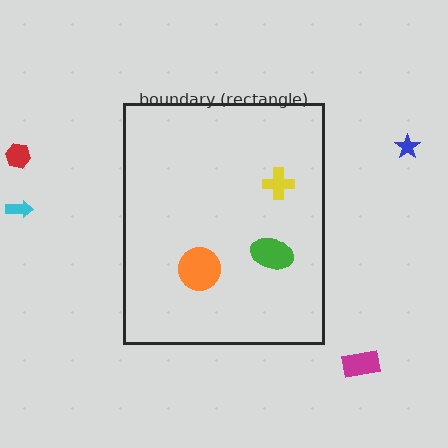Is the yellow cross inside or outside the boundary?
Inside.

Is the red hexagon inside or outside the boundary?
Outside.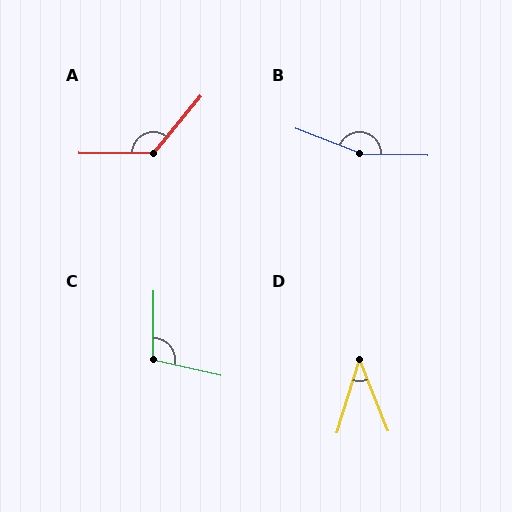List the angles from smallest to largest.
D (39°), C (102°), A (129°), B (160°).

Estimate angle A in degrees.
Approximately 129 degrees.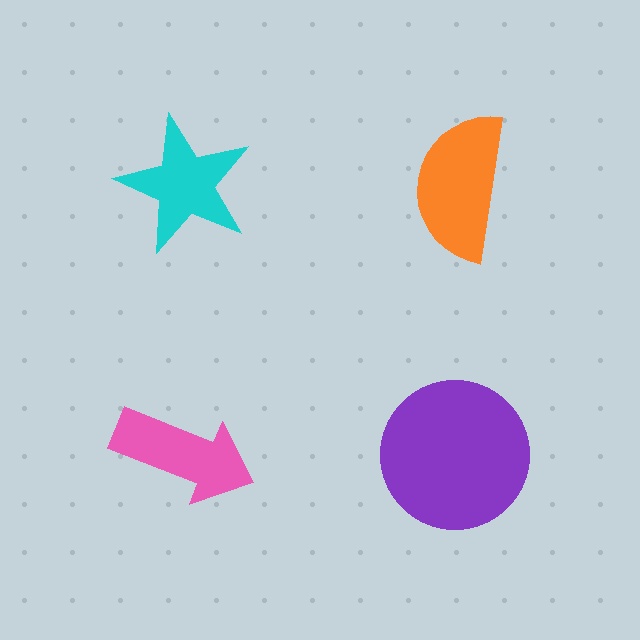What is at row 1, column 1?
A cyan star.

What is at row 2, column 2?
A purple circle.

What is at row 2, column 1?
A pink arrow.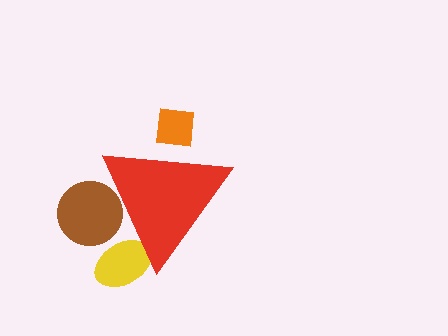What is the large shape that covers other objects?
A red triangle.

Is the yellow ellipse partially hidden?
Yes, the yellow ellipse is partially hidden behind the red triangle.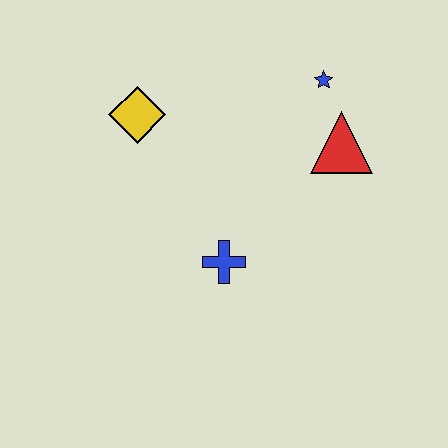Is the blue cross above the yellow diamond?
No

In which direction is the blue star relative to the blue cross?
The blue star is above the blue cross.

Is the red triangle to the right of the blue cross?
Yes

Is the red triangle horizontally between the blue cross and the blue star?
No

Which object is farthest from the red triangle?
The yellow diamond is farthest from the red triangle.